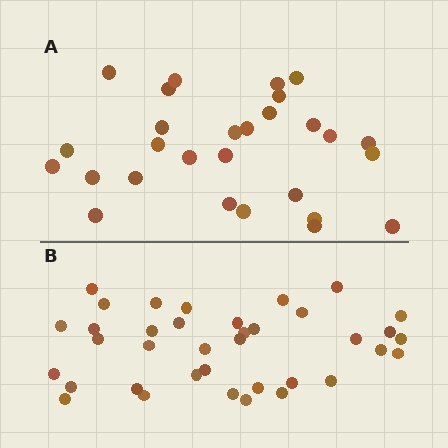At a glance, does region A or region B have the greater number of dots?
Region B (the bottom region) has more dots.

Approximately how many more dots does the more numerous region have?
Region B has roughly 8 or so more dots than region A.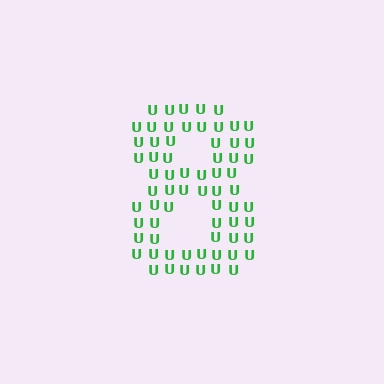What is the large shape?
The large shape is the digit 8.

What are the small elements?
The small elements are letter U's.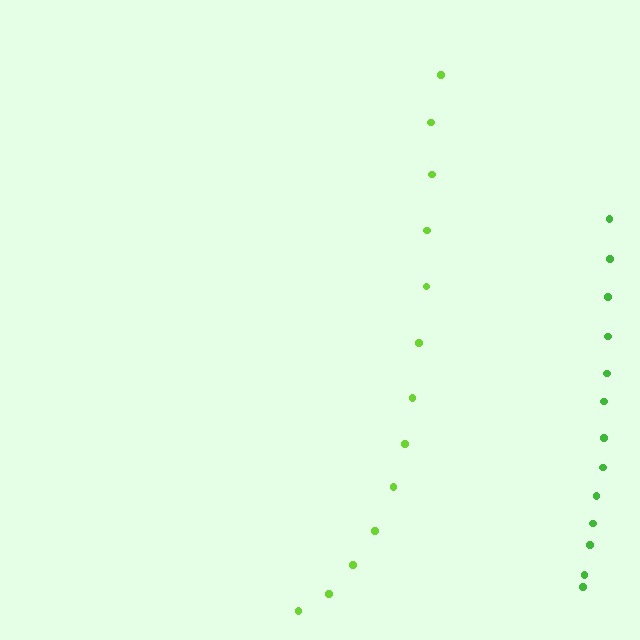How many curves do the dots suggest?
There are 2 distinct paths.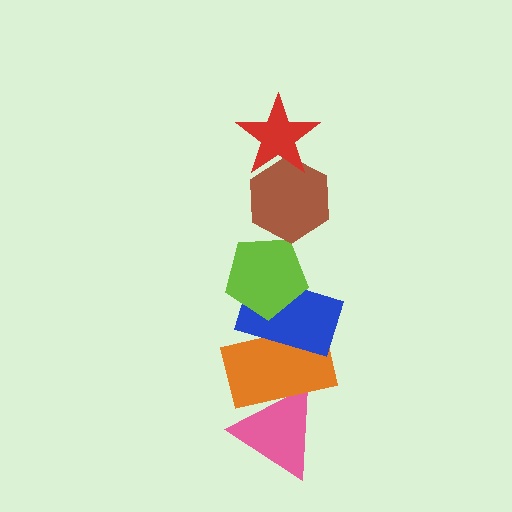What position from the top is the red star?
The red star is 1st from the top.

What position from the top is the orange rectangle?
The orange rectangle is 5th from the top.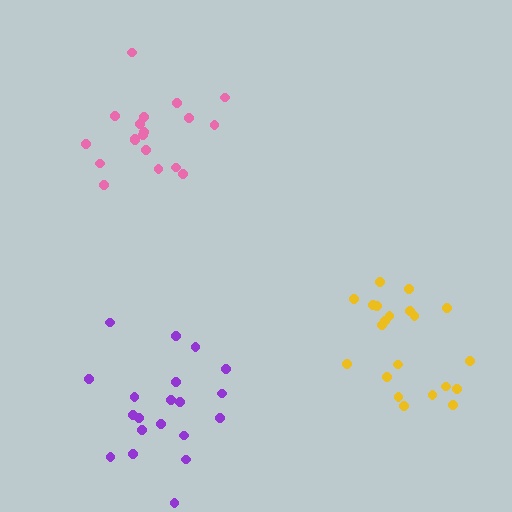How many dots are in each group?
Group 1: 20 dots, Group 2: 21 dots, Group 3: 19 dots (60 total).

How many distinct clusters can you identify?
There are 3 distinct clusters.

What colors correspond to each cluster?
The clusters are colored: purple, yellow, pink.